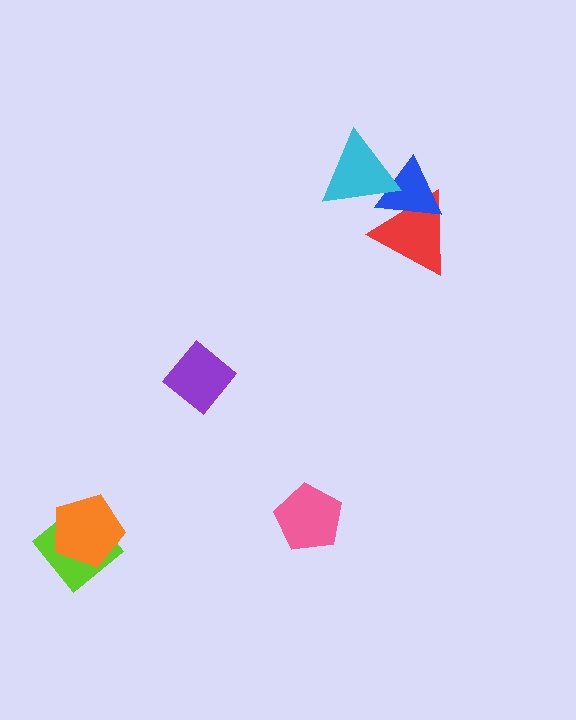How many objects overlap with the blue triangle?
2 objects overlap with the blue triangle.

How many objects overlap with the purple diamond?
0 objects overlap with the purple diamond.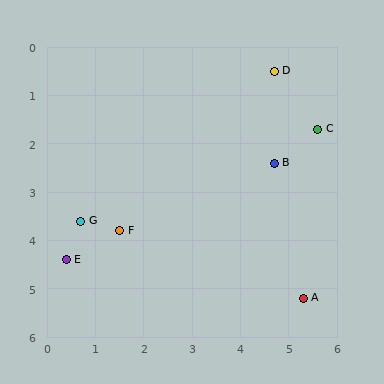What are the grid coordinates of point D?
Point D is at approximately (4.7, 0.5).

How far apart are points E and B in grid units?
Points E and B are about 4.7 grid units apart.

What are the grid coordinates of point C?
Point C is at approximately (5.6, 1.7).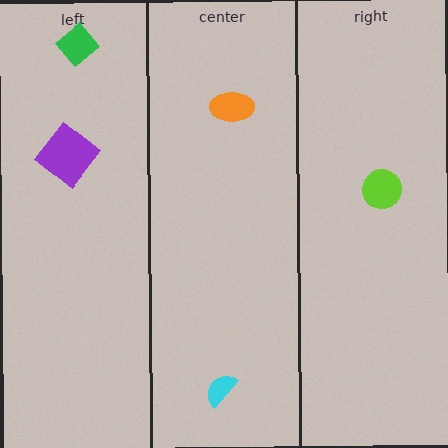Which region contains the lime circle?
The right region.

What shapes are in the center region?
The orange ellipse, the cyan semicircle.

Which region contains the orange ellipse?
The center region.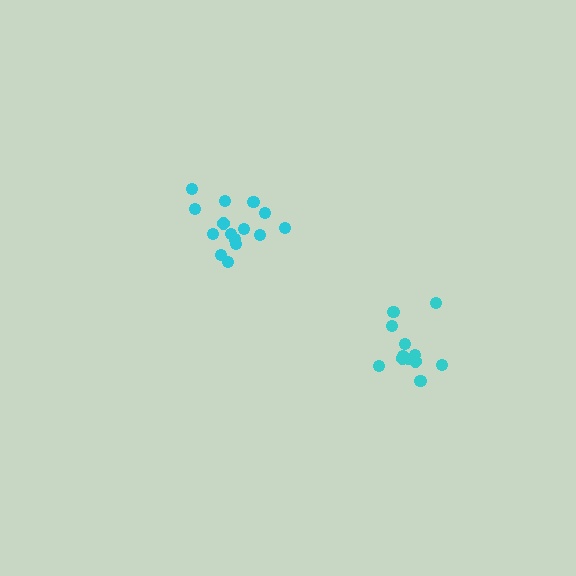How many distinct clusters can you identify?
There are 2 distinct clusters.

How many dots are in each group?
Group 1: 15 dots, Group 2: 12 dots (27 total).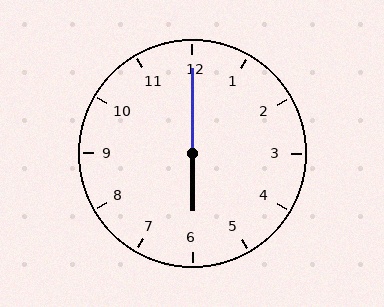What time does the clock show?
6:00.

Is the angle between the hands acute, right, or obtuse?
It is obtuse.